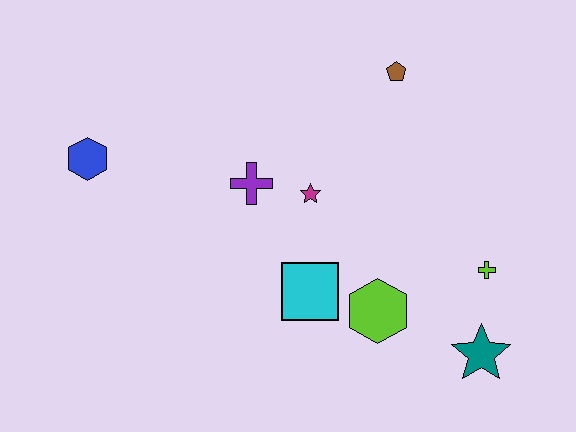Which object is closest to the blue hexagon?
The purple cross is closest to the blue hexagon.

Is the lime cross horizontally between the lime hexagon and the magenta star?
No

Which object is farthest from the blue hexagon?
The teal star is farthest from the blue hexagon.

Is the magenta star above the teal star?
Yes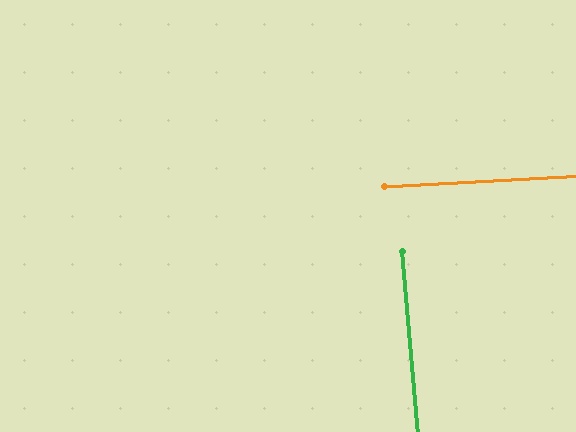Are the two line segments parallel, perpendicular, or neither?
Perpendicular — they meet at approximately 88°.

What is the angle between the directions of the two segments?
Approximately 88 degrees.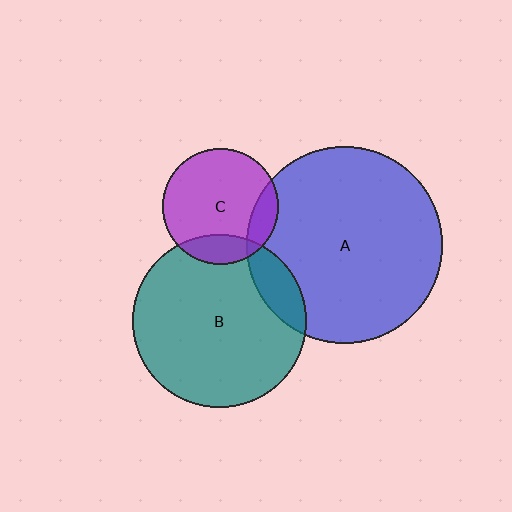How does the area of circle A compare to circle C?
Approximately 2.9 times.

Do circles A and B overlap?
Yes.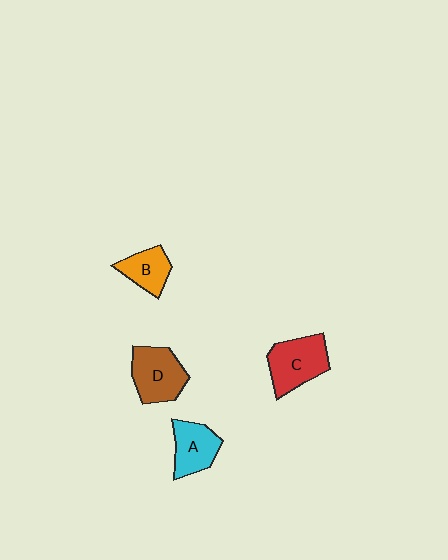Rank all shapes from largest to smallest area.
From largest to smallest: C (red), D (brown), A (cyan), B (orange).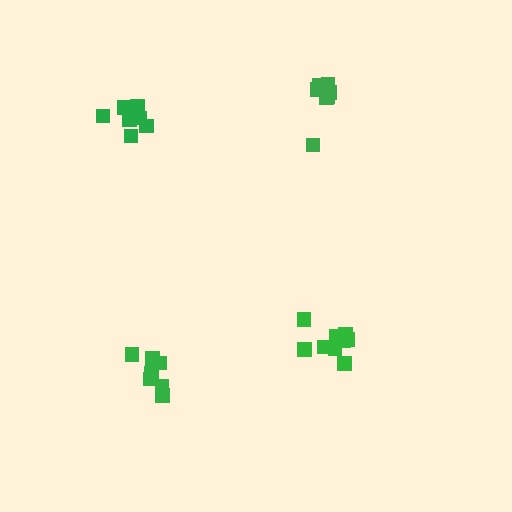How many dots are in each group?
Group 1: 10 dots, Group 2: 7 dots, Group 3: 8 dots, Group 4: 7 dots (32 total).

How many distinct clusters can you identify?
There are 4 distinct clusters.